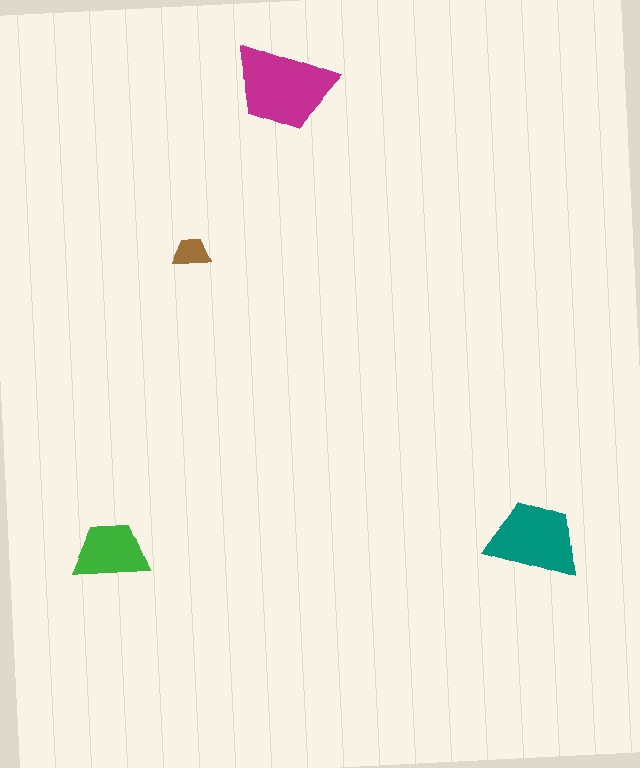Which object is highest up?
The magenta trapezoid is topmost.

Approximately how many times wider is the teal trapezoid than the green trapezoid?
About 1.5 times wider.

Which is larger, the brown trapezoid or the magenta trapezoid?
The magenta one.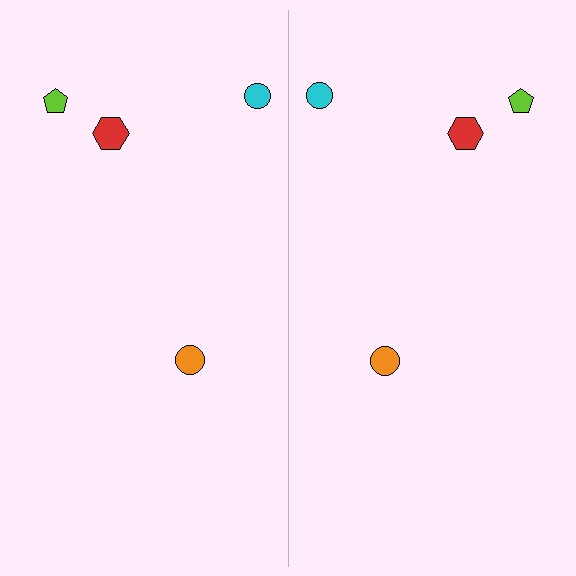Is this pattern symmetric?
Yes, this pattern has bilateral (reflection) symmetry.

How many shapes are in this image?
There are 8 shapes in this image.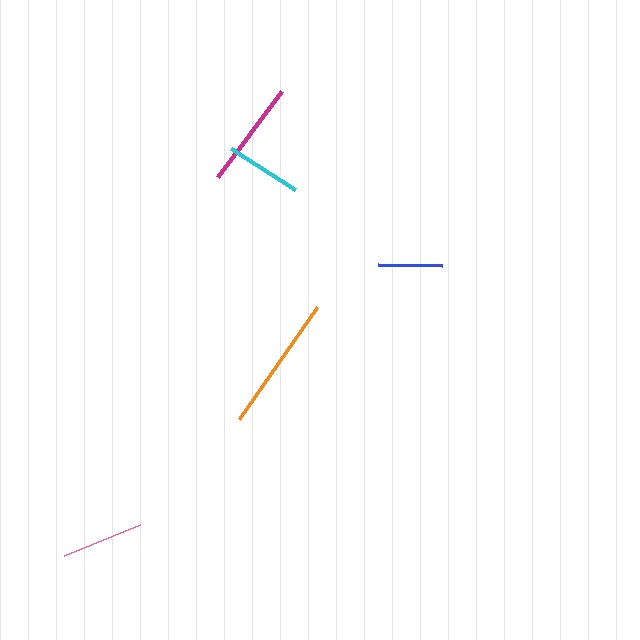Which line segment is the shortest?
The blue line is the shortest at approximately 65 pixels.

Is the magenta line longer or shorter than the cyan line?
The magenta line is longer than the cyan line.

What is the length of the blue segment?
The blue segment is approximately 65 pixels long.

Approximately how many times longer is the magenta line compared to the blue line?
The magenta line is approximately 1.7 times the length of the blue line.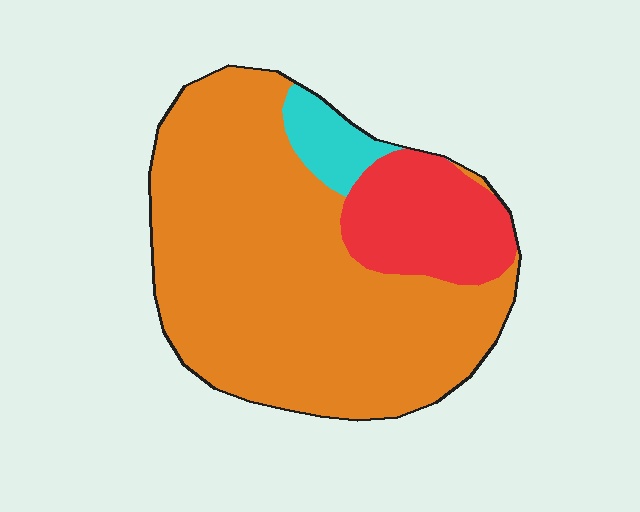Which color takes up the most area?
Orange, at roughly 75%.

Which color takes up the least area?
Cyan, at roughly 5%.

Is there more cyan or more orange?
Orange.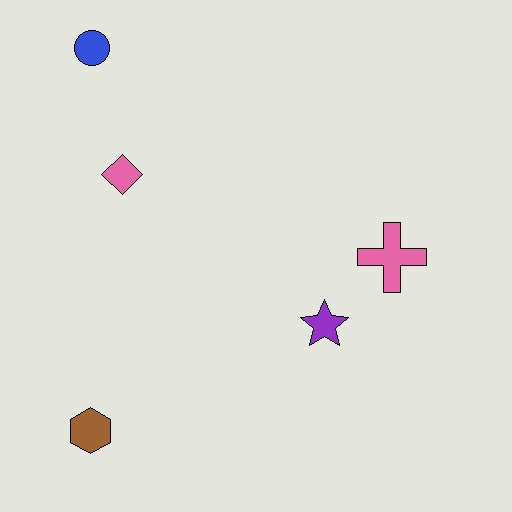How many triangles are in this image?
There are no triangles.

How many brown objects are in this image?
There is 1 brown object.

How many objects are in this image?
There are 5 objects.